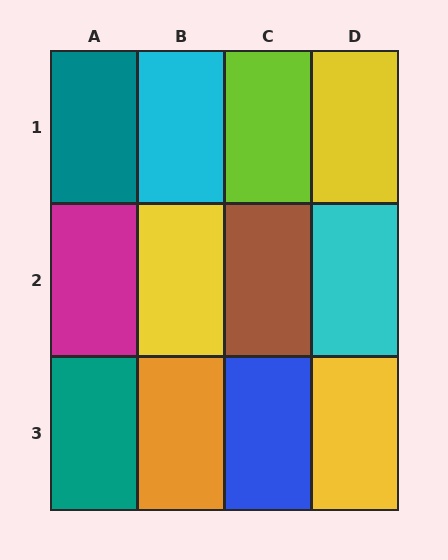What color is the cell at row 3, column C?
Blue.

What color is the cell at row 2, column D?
Cyan.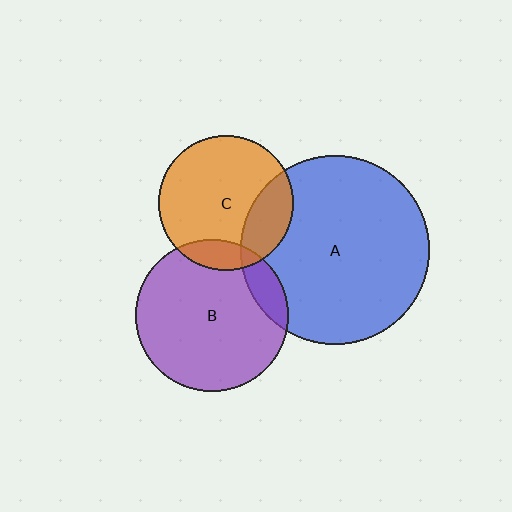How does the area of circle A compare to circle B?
Approximately 1.5 times.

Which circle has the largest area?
Circle A (blue).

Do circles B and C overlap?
Yes.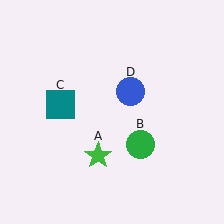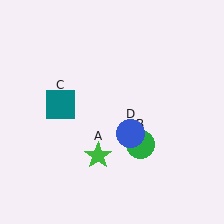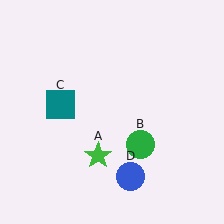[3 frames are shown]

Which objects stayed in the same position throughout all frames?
Green star (object A) and green circle (object B) and teal square (object C) remained stationary.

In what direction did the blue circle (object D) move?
The blue circle (object D) moved down.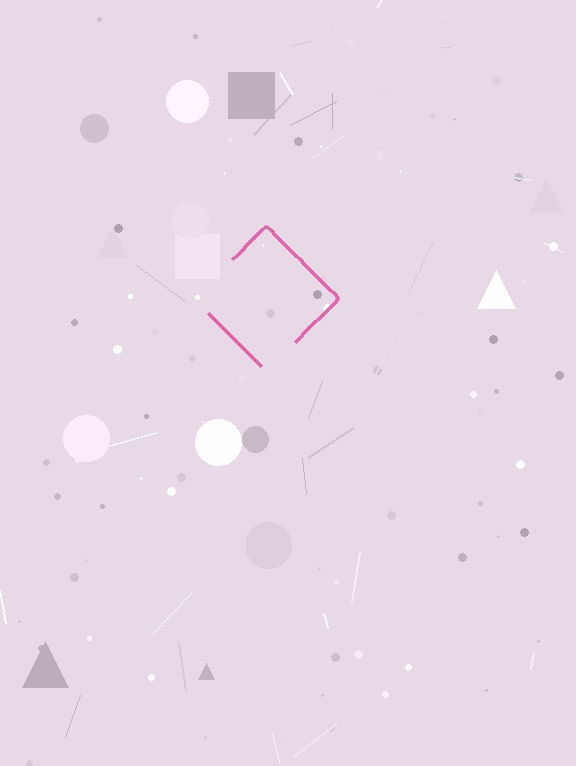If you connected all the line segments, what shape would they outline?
They would outline a diamond.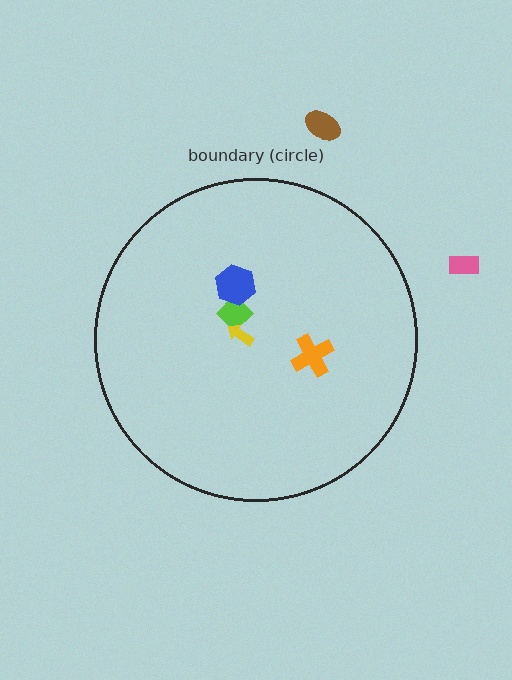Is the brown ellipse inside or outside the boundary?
Outside.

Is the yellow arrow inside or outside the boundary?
Inside.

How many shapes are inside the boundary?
4 inside, 2 outside.